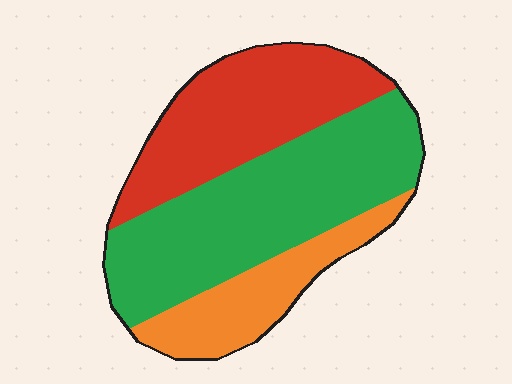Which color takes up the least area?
Orange, at roughly 20%.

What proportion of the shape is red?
Red takes up about one third (1/3) of the shape.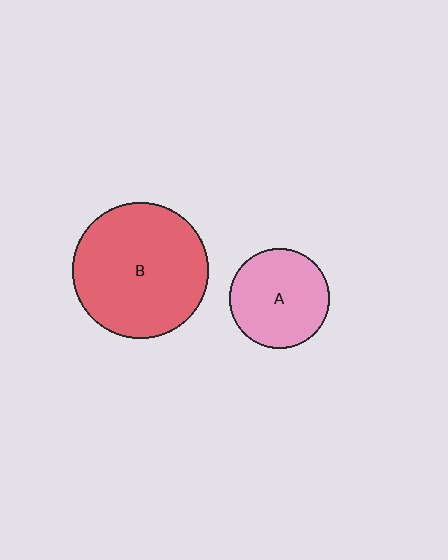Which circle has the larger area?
Circle B (red).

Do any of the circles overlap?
No, none of the circles overlap.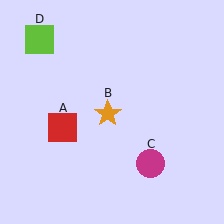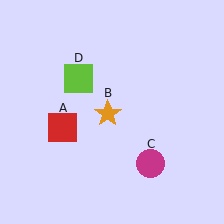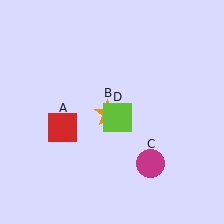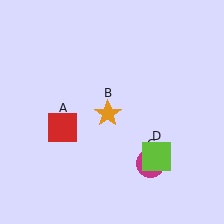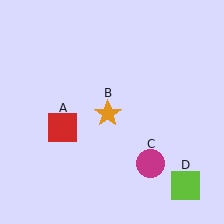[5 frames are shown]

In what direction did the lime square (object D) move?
The lime square (object D) moved down and to the right.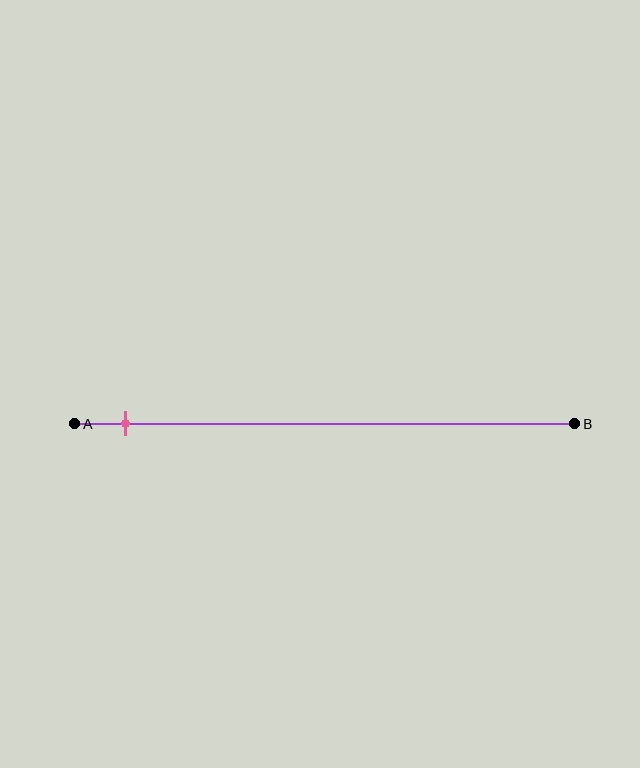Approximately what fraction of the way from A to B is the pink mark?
The pink mark is approximately 10% of the way from A to B.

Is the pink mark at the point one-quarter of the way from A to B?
No, the mark is at about 10% from A, not at the 25% one-quarter point.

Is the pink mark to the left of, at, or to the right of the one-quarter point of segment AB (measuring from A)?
The pink mark is to the left of the one-quarter point of segment AB.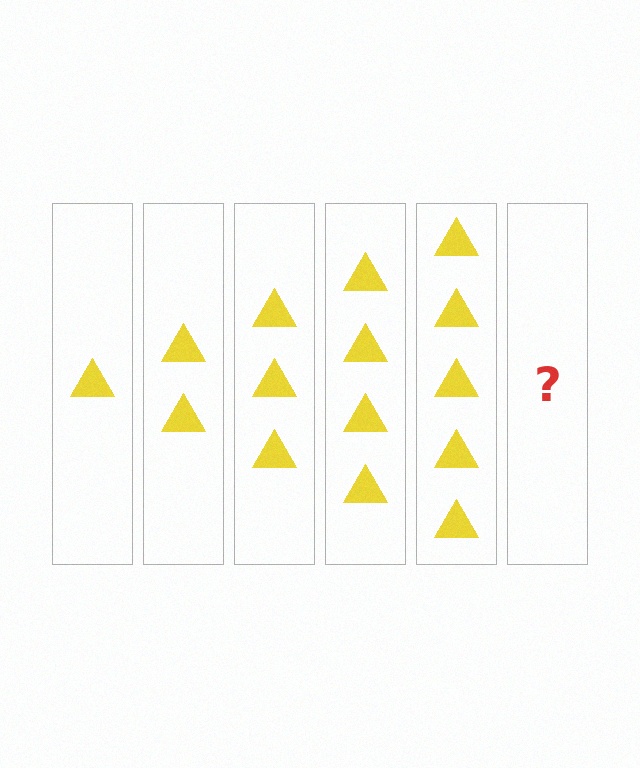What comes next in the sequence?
The next element should be 6 triangles.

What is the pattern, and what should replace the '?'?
The pattern is that each step adds one more triangle. The '?' should be 6 triangles.